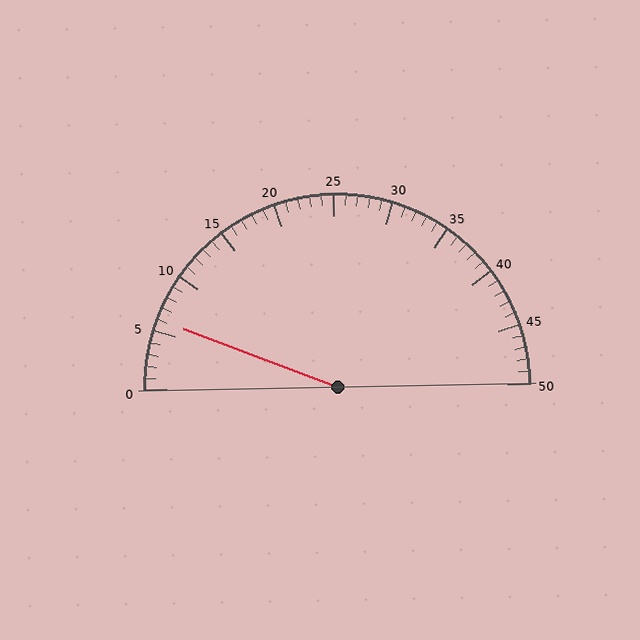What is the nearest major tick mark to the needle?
The nearest major tick mark is 5.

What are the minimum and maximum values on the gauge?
The gauge ranges from 0 to 50.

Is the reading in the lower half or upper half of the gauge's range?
The reading is in the lower half of the range (0 to 50).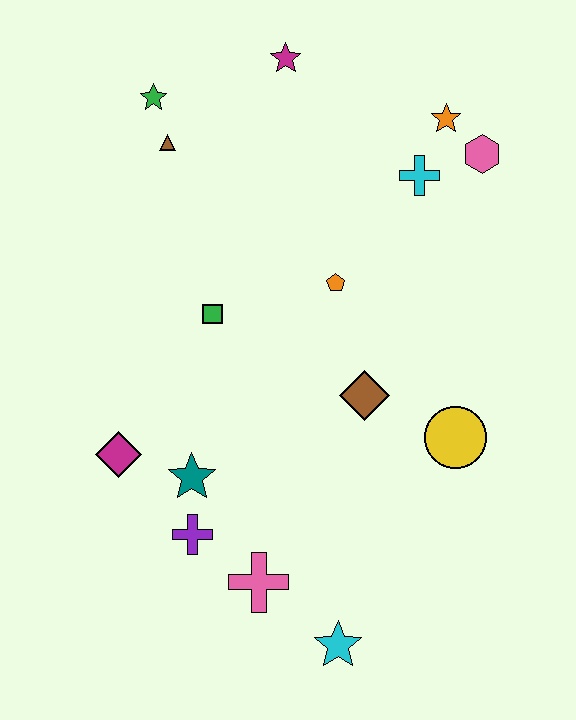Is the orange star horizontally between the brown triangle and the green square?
No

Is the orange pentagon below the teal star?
No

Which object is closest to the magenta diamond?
The teal star is closest to the magenta diamond.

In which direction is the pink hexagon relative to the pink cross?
The pink hexagon is above the pink cross.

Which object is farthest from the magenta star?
The cyan star is farthest from the magenta star.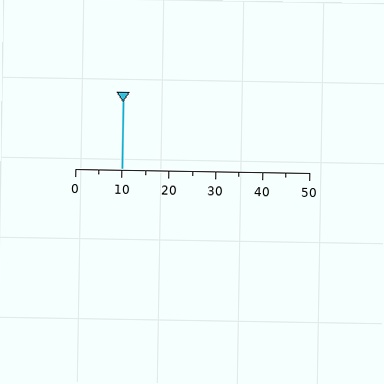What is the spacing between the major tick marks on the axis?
The major ticks are spaced 10 apart.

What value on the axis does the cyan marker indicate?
The marker indicates approximately 10.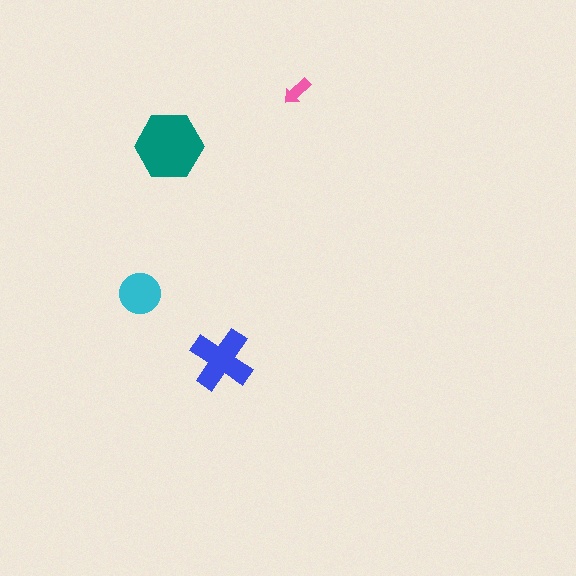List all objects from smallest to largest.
The pink arrow, the cyan circle, the blue cross, the teal hexagon.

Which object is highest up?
The pink arrow is topmost.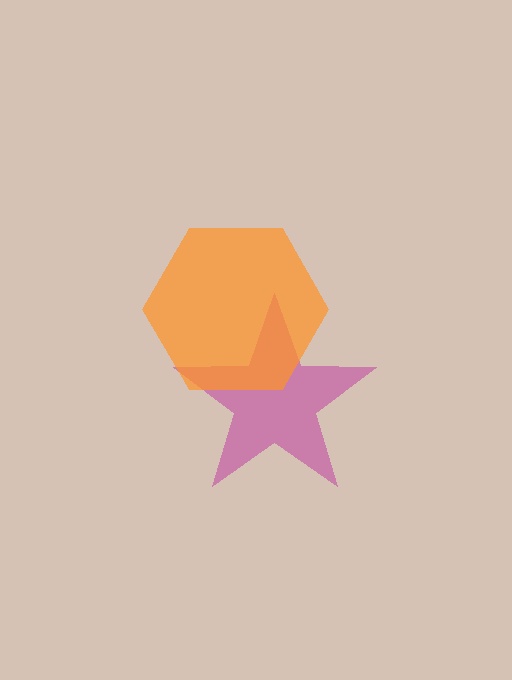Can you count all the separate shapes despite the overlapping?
Yes, there are 2 separate shapes.